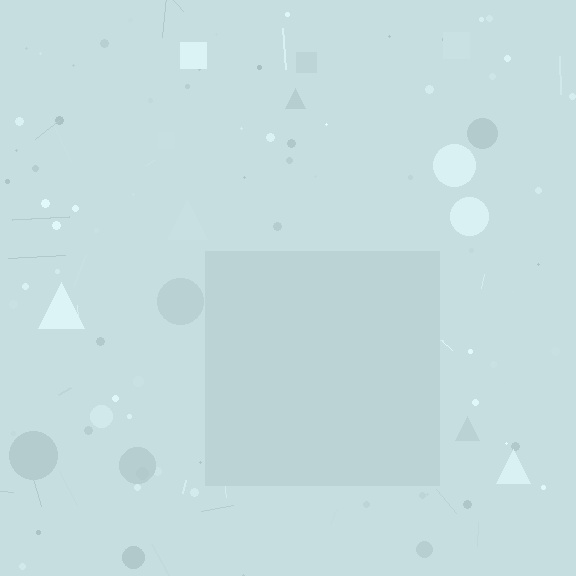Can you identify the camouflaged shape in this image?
The camouflaged shape is a square.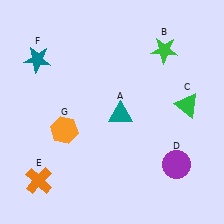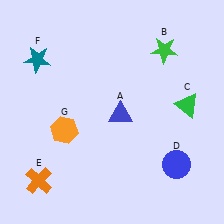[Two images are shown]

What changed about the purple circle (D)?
In Image 1, D is purple. In Image 2, it changed to blue.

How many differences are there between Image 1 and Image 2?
There are 2 differences between the two images.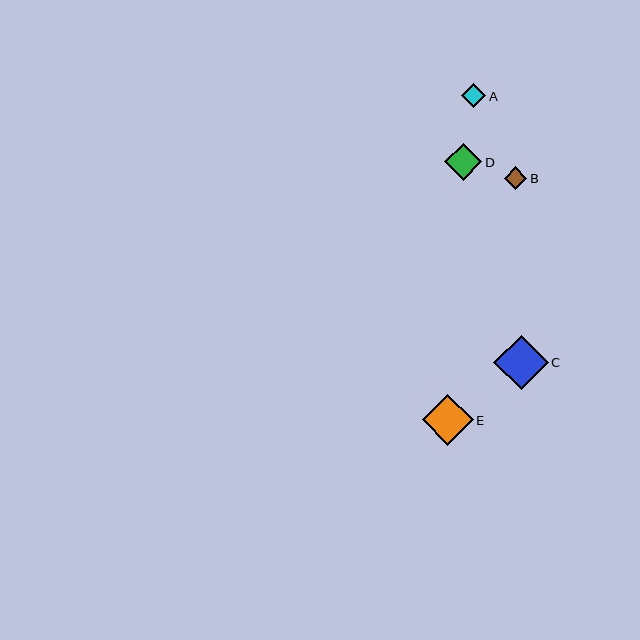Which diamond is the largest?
Diamond C is the largest with a size of approximately 55 pixels.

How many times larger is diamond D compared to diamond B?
Diamond D is approximately 1.7 times the size of diamond B.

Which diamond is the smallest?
Diamond B is the smallest with a size of approximately 23 pixels.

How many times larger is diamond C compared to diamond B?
Diamond C is approximately 2.4 times the size of diamond B.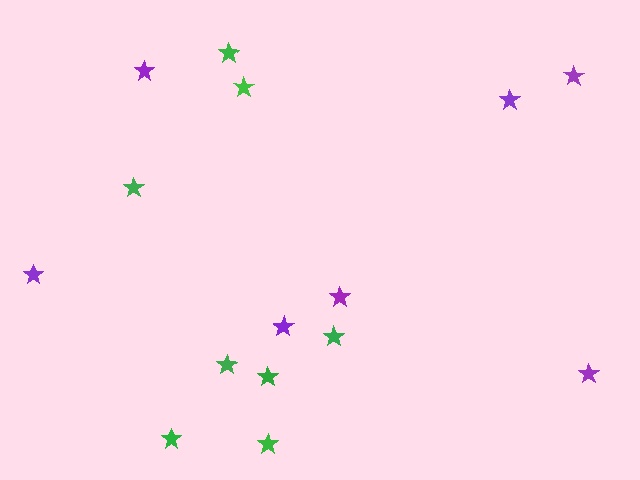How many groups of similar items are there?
There are 2 groups: one group of purple stars (7) and one group of green stars (8).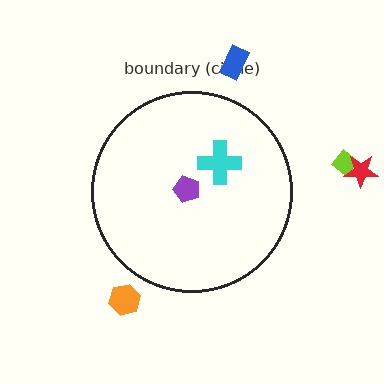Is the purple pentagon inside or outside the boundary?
Inside.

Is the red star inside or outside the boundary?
Outside.